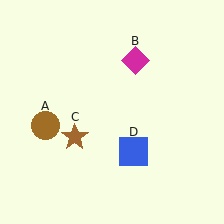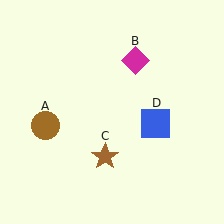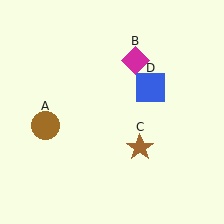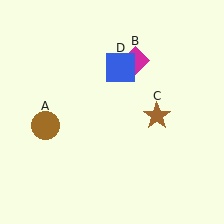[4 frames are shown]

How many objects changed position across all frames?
2 objects changed position: brown star (object C), blue square (object D).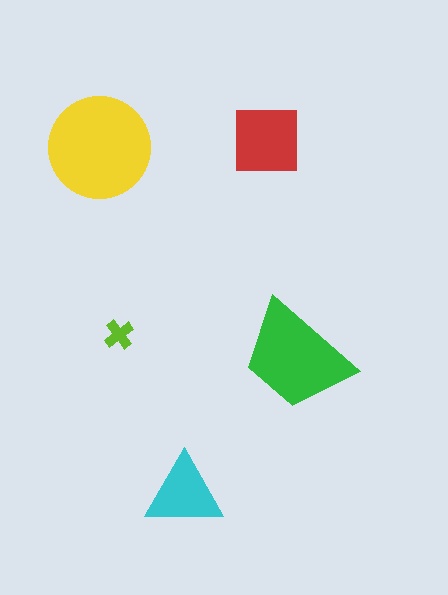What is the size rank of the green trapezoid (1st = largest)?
2nd.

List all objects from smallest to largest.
The lime cross, the cyan triangle, the red square, the green trapezoid, the yellow circle.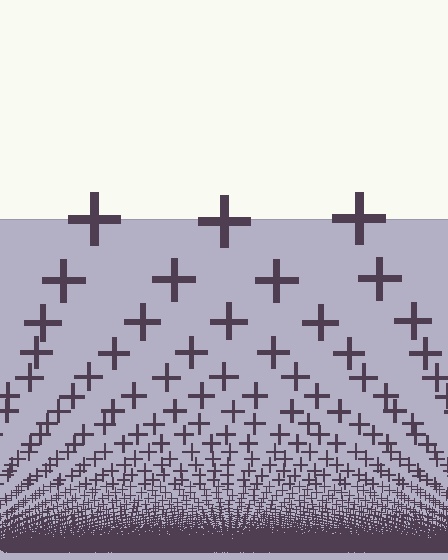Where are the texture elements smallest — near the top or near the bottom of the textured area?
Near the bottom.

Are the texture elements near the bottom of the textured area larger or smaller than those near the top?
Smaller. The gradient is inverted — elements near the bottom are smaller and denser.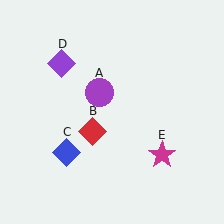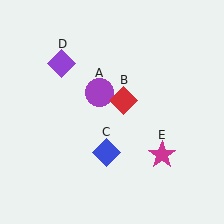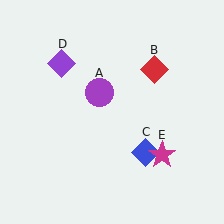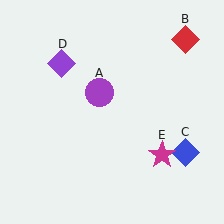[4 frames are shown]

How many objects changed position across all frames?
2 objects changed position: red diamond (object B), blue diamond (object C).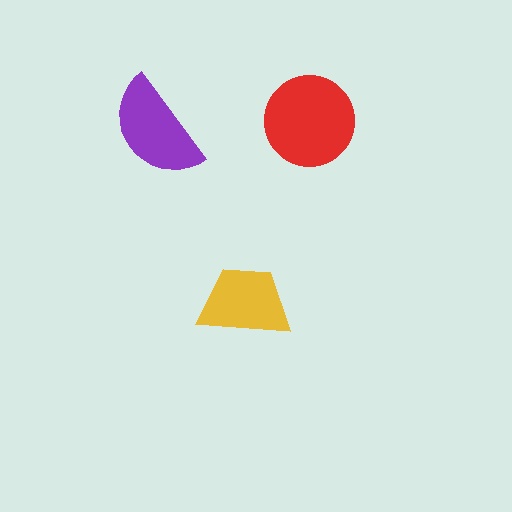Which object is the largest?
The red circle.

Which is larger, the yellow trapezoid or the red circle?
The red circle.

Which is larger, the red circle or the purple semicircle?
The red circle.